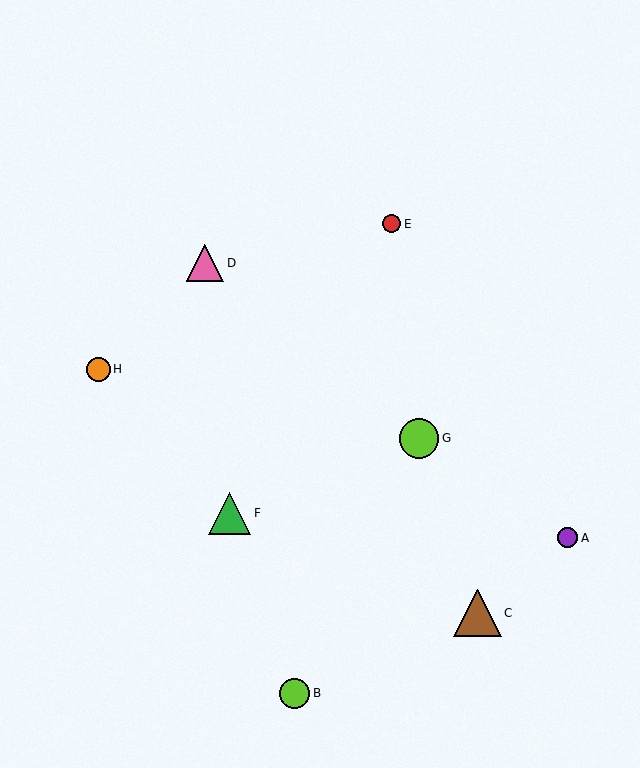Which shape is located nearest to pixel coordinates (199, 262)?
The pink triangle (labeled D) at (205, 263) is nearest to that location.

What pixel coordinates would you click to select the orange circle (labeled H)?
Click at (98, 369) to select the orange circle H.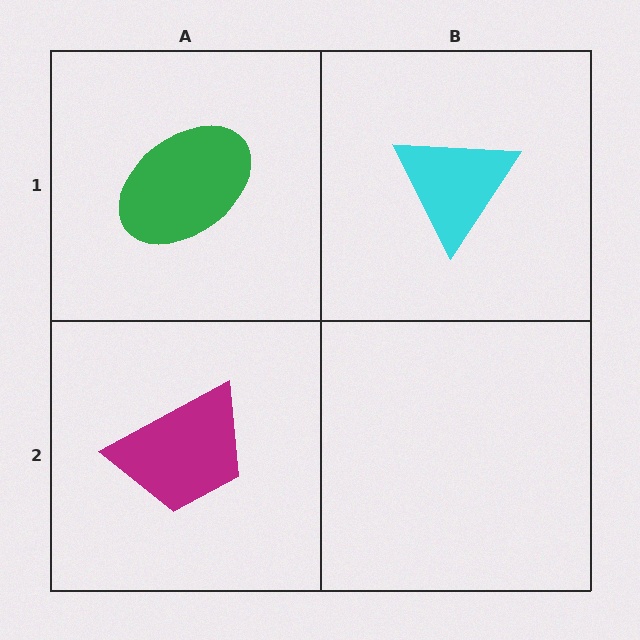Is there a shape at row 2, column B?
No, that cell is empty.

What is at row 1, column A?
A green ellipse.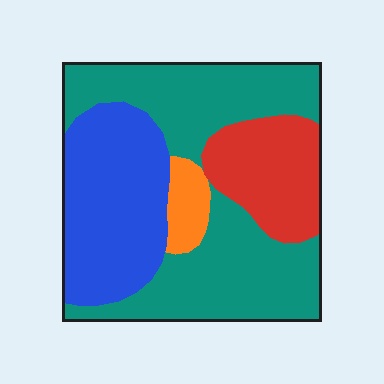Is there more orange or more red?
Red.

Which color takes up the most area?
Teal, at roughly 50%.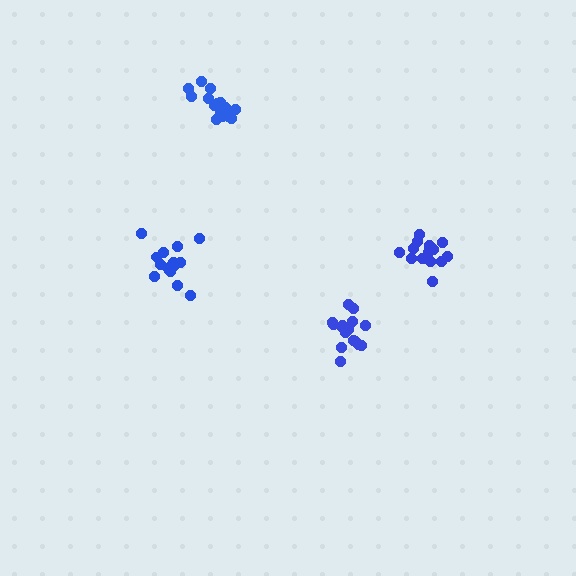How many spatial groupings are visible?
There are 4 spatial groupings.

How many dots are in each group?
Group 1: 16 dots, Group 2: 16 dots, Group 3: 17 dots, Group 4: 16 dots (65 total).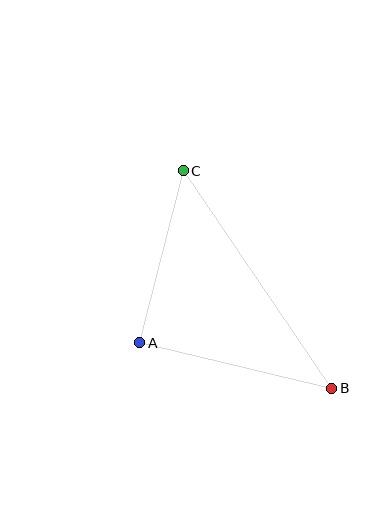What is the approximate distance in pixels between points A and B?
The distance between A and B is approximately 197 pixels.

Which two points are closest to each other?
Points A and C are closest to each other.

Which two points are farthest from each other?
Points B and C are farthest from each other.